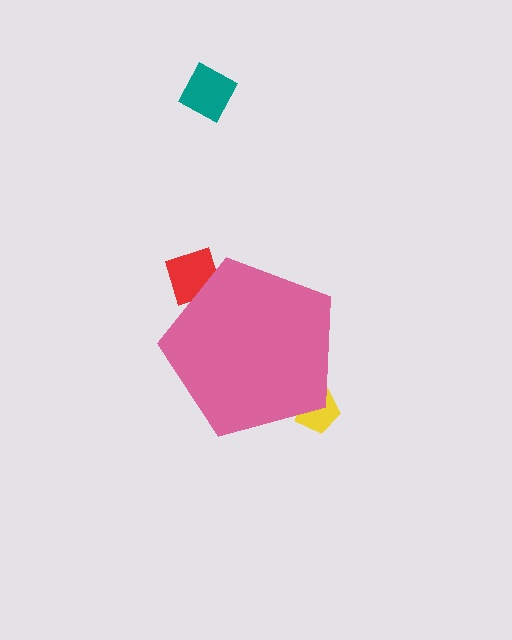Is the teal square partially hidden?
No, the teal square is fully visible.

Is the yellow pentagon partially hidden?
Yes, the yellow pentagon is partially hidden behind the pink pentagon.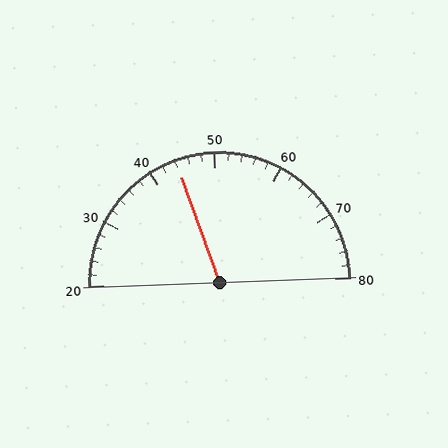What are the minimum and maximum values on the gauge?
The gauge ranges from 20 to 80.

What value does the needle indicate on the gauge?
The needle indicates approximately 44.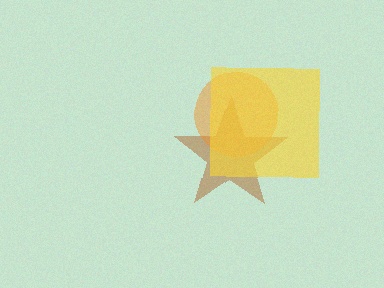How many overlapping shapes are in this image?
There are 3 overlapping shapes in the image.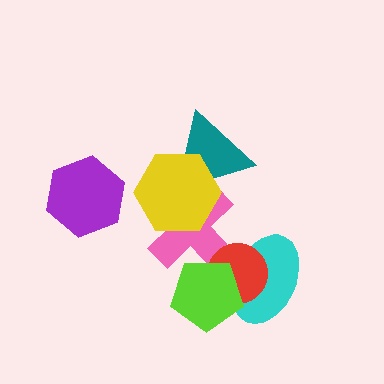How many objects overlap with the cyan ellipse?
2 objects overlap with the cyan ellipse.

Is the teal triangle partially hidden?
Yes, it is partially covered by another shape.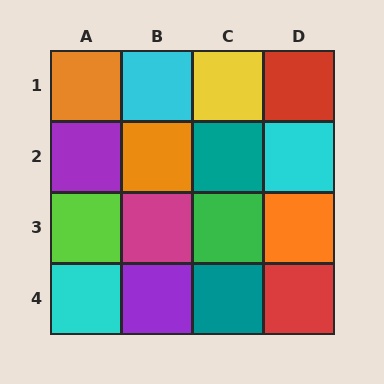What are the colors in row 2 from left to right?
Purple, orange, teal, cyan.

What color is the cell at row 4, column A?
Cyan.